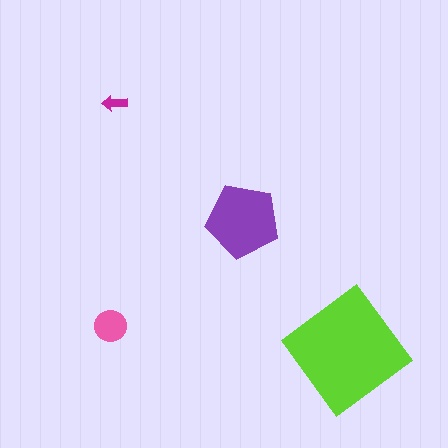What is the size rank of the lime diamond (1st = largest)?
1st.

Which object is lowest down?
The lime diamond is bottommost.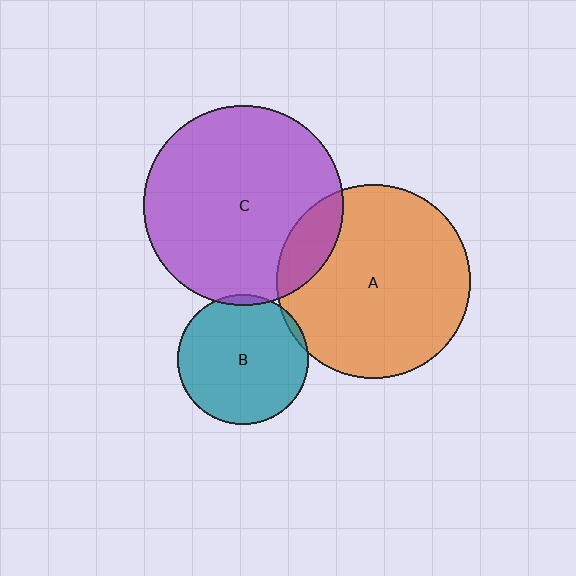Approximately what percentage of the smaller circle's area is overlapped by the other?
Approximately 5%.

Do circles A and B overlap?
Yes.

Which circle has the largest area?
Circle C (purple).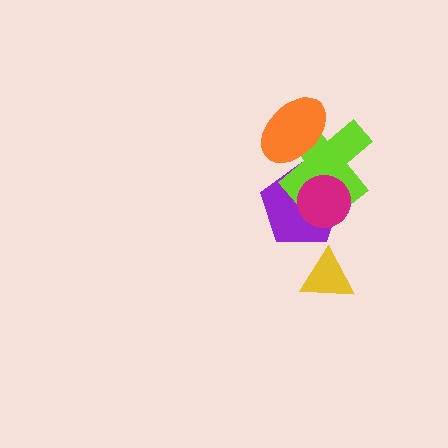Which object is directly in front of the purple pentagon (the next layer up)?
The lime cross is directly in front of the purple pentagon.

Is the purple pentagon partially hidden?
Yes, it is partially covered by another shape.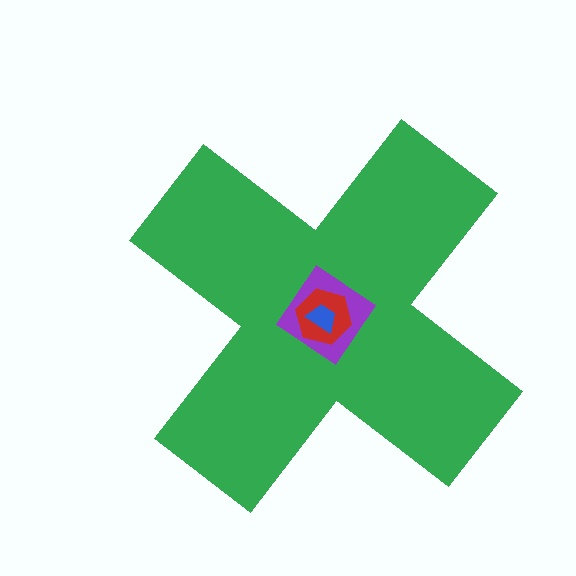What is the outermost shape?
The green cross.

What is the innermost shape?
The blue trapezoid.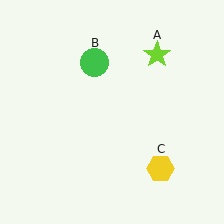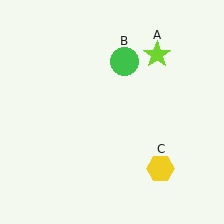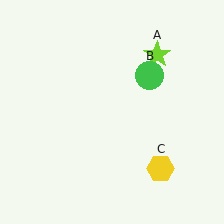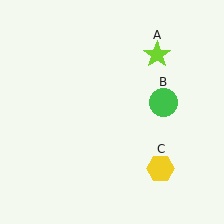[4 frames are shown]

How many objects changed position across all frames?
1 object changed position: green circle (object B).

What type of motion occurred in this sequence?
The green circle (object B) rotated clockwise around the center of the scene.